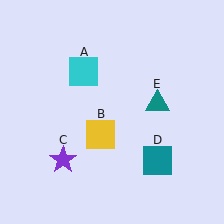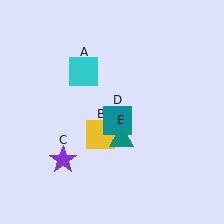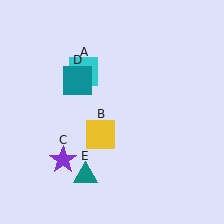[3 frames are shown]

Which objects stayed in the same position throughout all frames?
Cyan square (object A) and yellow square (object B) and purple star (object C) remained stationary.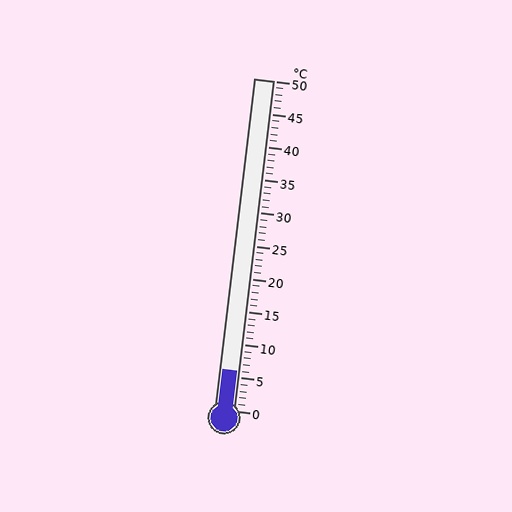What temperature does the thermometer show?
The thermometer shows approximately 6°C.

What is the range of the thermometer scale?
The thermometer scale ranges from 0°C to 50°C.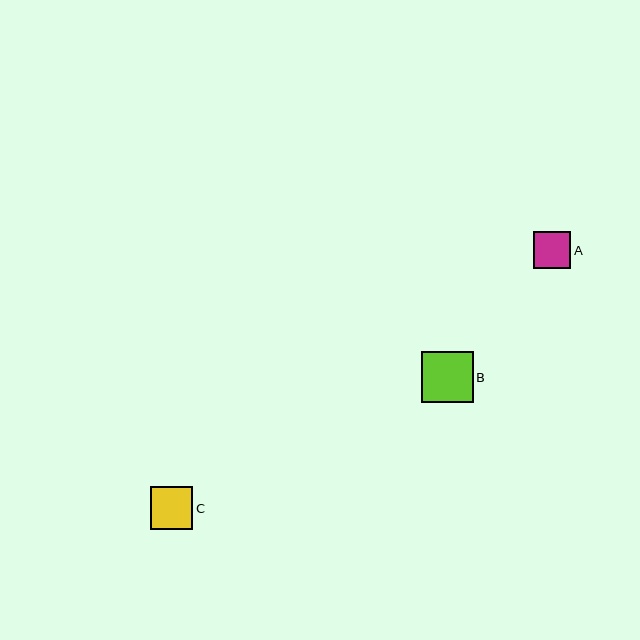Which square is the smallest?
Square A is the smallest with a size of approximately 38 pixels.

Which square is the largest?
Square B is the largest with a size of approximately 52 pixels.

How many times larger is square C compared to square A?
Square C is approximately 1.1 times the size of square A.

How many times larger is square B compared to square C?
Square B is approximately 1.2 times the size of square C.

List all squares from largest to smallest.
From largest to smallest: B, C, A.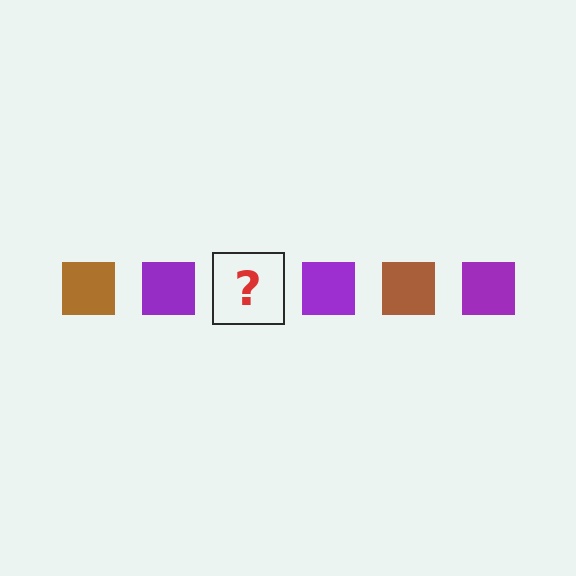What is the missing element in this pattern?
The missing element is a brown square.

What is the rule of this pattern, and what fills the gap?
The rule is that the pattern cycles through brown, purple squares. The gap should be filled with a brown square.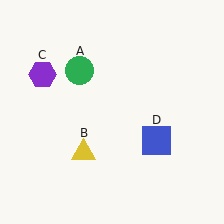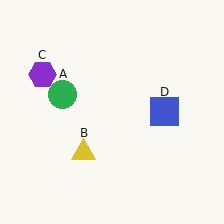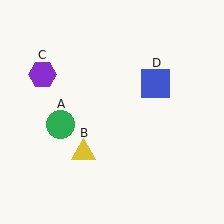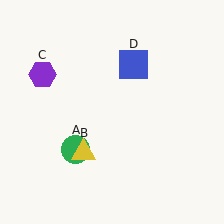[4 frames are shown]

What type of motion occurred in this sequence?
The green circle (object A), blue square (object D) rotated counterclockwise around the center of the scene.